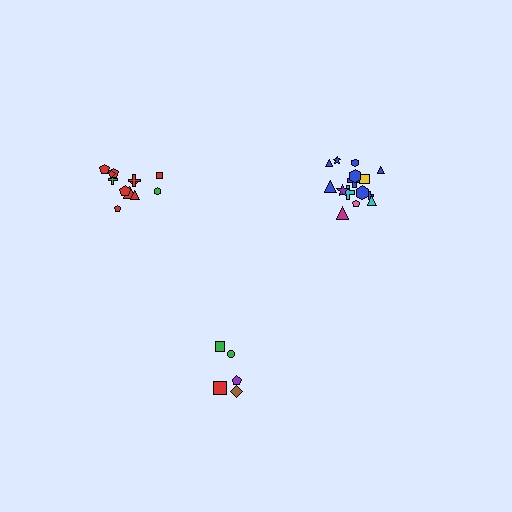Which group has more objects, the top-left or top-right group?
The top-right group.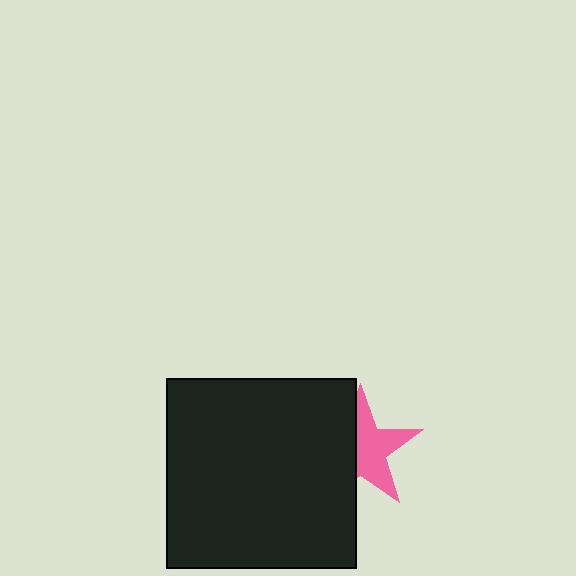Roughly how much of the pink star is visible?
About half of it is visible (roughly 56%).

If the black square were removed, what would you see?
You would see the complete pink star.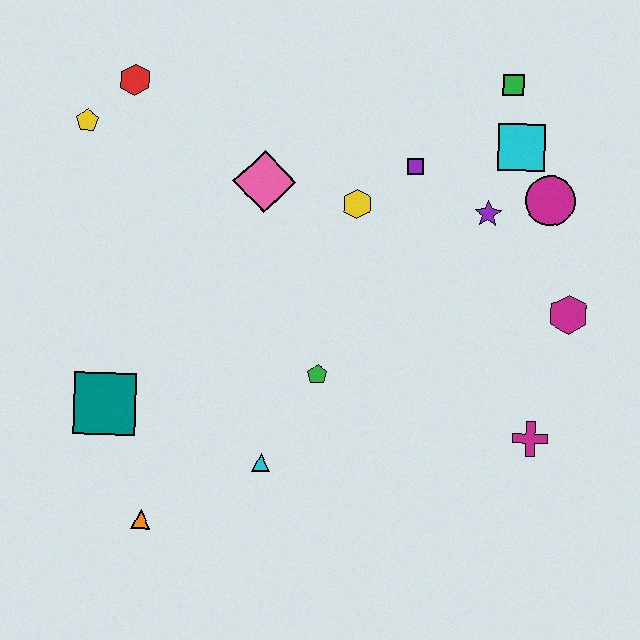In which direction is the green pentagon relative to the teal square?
The green pentagon is to the right of the teal square.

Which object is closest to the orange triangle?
The teal square is closest to the orange triangle.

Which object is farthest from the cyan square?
The orange triangle is farthest from the cyan square.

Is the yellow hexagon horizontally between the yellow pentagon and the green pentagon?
No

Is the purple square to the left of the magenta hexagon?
Yes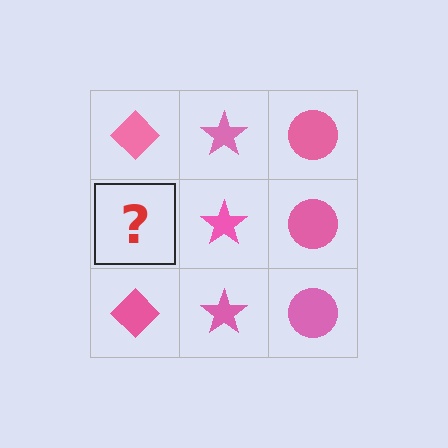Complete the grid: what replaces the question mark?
The question mark should be replaced with a pink diamond.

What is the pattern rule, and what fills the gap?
The rule is that each column has a consistent shape. The gap should be filled with a pink diamond.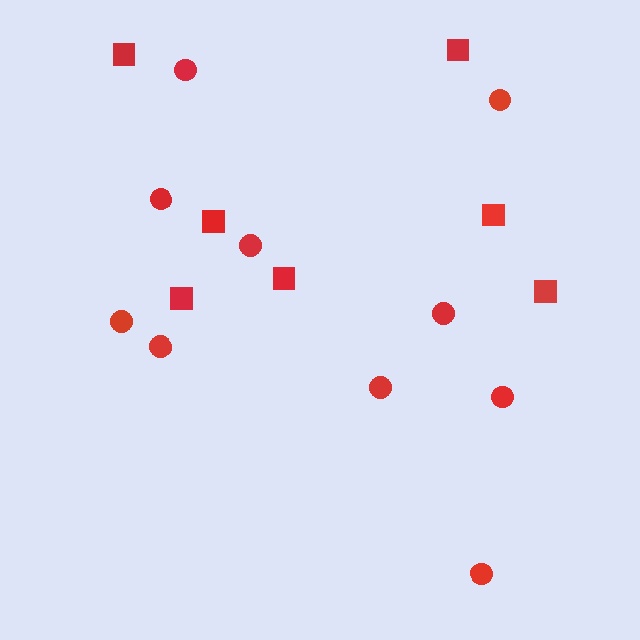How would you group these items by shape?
There are 2 groups: one group of circles (10) and one group of squares (7).